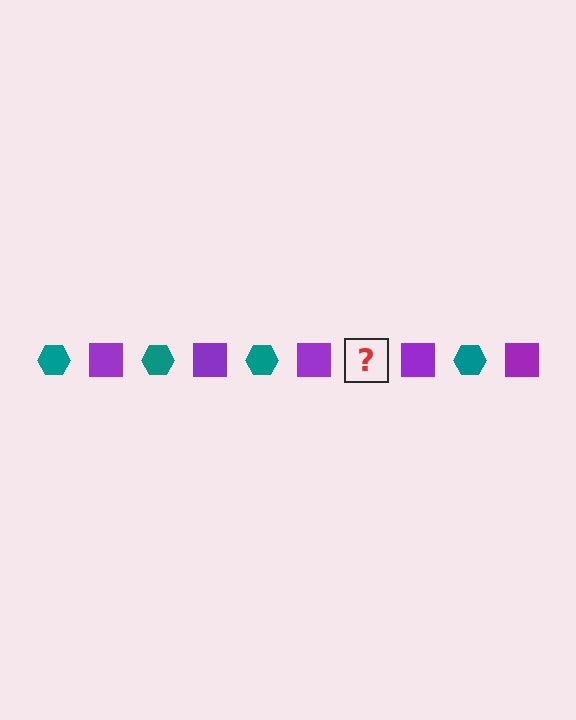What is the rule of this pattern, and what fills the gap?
The rule is that the pattern alternates between teal hexagon and purple square. The gap should be filled with a teal hexagon.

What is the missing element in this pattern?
The missing element is a teal hexagon.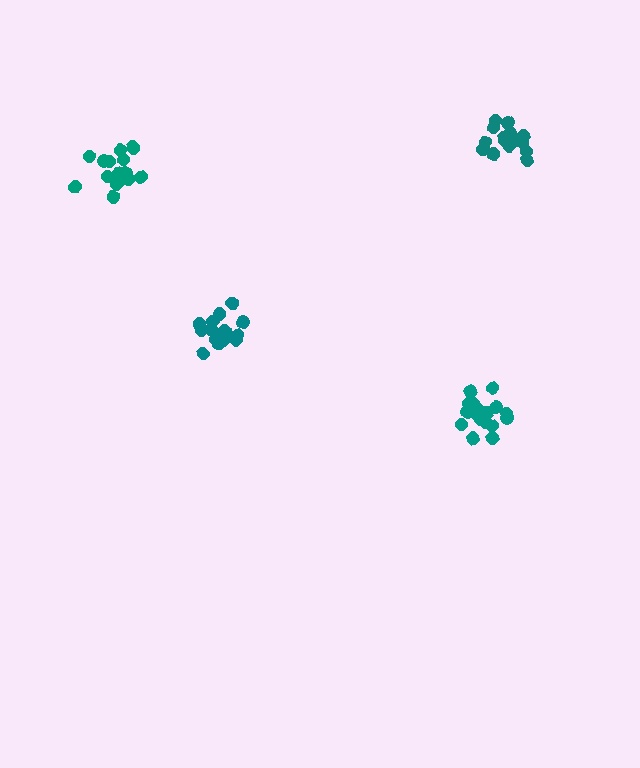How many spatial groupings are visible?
There are 4 spatial groupings.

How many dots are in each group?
Group 1: 19 dots, Group 2: 17 dots, Group 3: 18 dots, Group 4: 17 dots (71 total).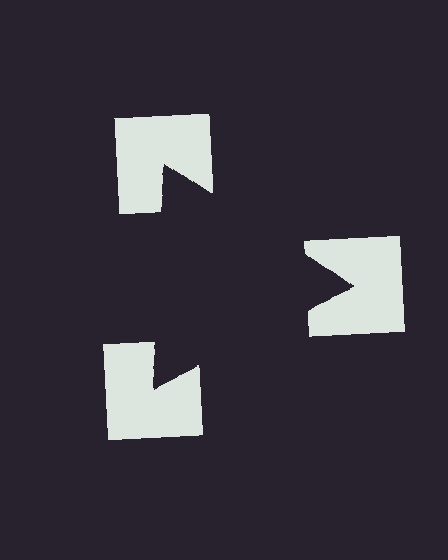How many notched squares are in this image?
There are 3 — one at each vertex of the illusory triangle.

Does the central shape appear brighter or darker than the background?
It typically appears slightly darker than the background, even though no actual brightness change is drawn.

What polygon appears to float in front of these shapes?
An illusory triangle — its edges are inferred from the aligned wedge cuts in the notched squares, not physically drawn.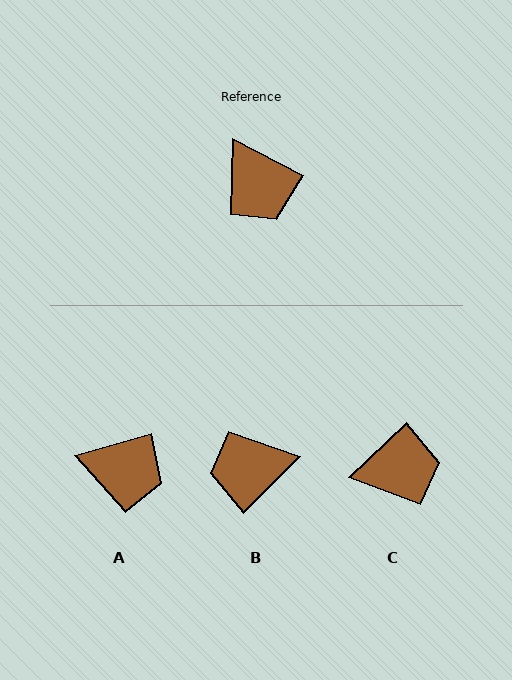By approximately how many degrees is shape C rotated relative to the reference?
Approximately 71 degrees counter-clockwise.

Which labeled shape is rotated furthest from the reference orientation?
B, about 108 degrees away.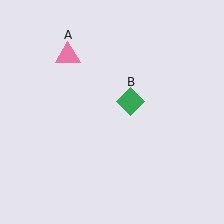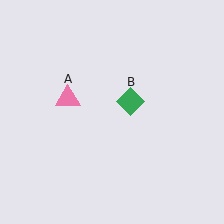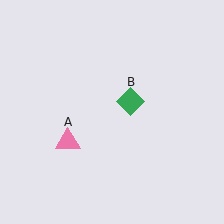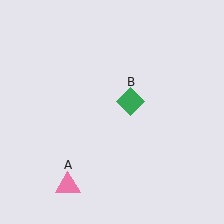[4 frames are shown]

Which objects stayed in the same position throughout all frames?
Green diamond (object B) remained stationary.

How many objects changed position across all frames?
1 object changed position: pink triangle (object A).